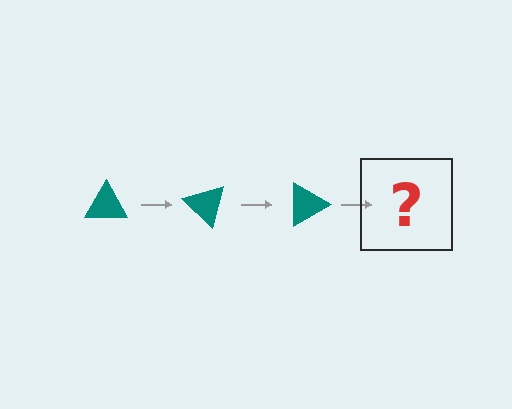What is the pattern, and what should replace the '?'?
The pattern is that the triangle rotates 45 degrees each step. The '?' should be a teal triangle rotated 135 degrees.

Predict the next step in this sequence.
The next step is a teal triangle rotated 135 degrees.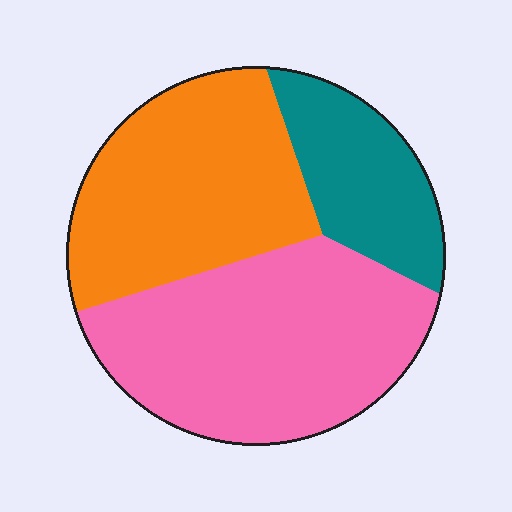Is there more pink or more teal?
Pink.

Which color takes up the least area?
Teal, at roughly 20%.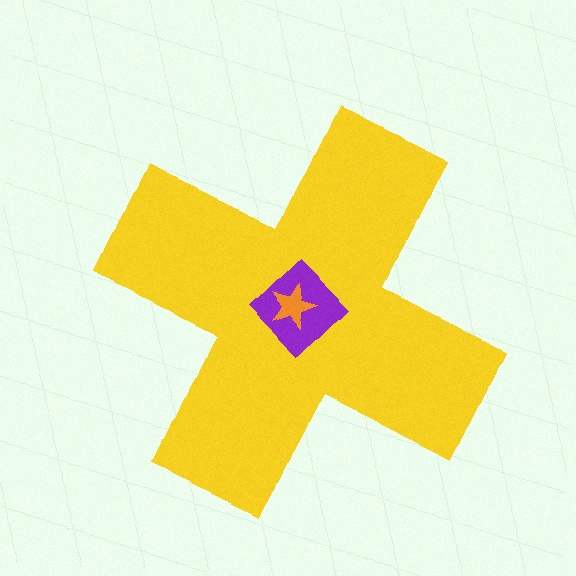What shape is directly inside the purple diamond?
The orange star.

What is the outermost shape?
The yellow cross.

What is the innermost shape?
The orange star.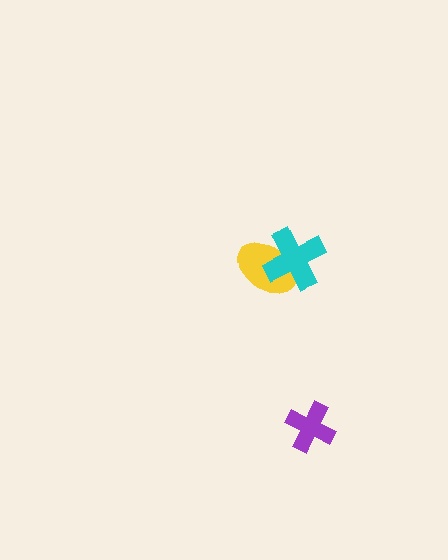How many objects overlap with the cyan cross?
1 object overlaps with the cyan cross.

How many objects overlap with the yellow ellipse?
1 object overlaps with the yellow ellipse.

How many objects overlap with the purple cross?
0 objects overlap with the purple cross.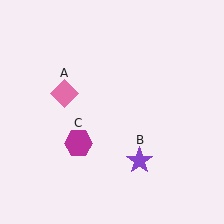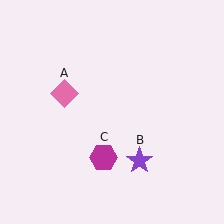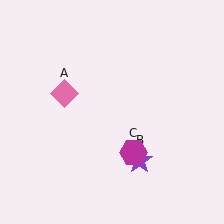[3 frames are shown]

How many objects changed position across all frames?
1 object changed position: magenta hexagon (object C).